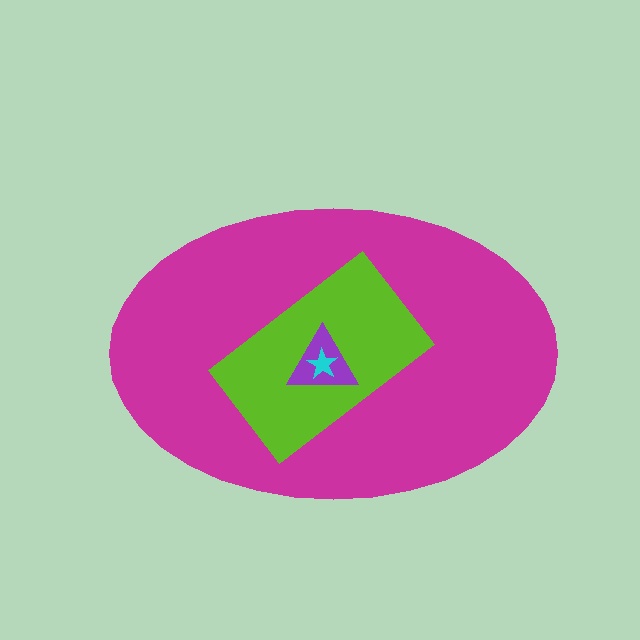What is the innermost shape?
The cyan star.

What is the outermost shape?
The magenta ellipse.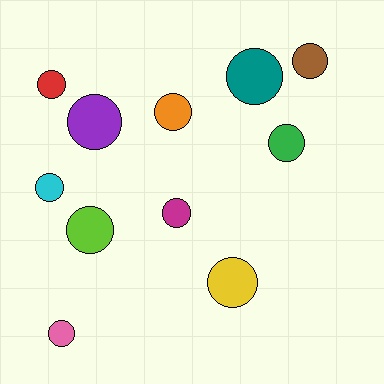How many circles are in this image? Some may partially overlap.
There are 11 circles.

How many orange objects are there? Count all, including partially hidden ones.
There is 1 orange object.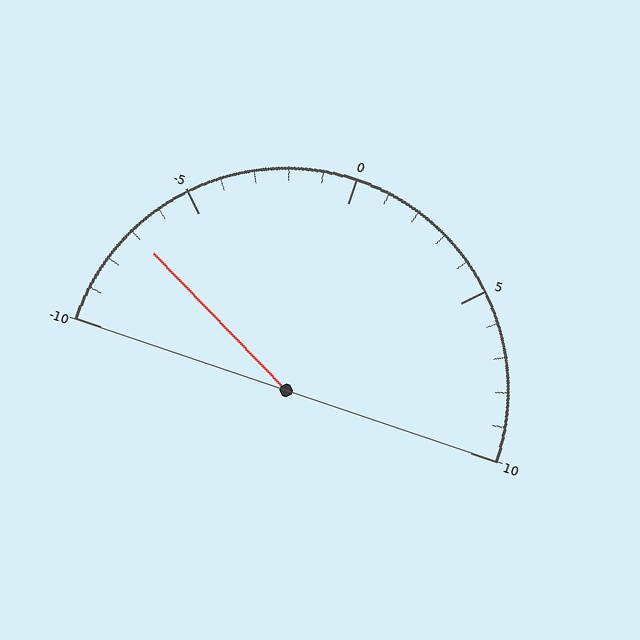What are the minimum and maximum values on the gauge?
The gauge ranges from -10 to 10.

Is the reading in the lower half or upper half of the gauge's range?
The reading is in the lower half of the range (-10 to 10).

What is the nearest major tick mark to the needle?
The nearest major tick mark is -5.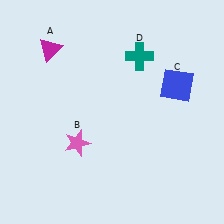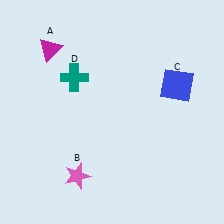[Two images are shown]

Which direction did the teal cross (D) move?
The teal cross (D) moved left.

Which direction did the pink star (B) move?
The pink star (B) moved down.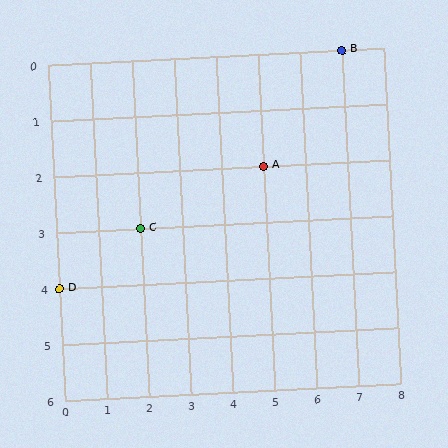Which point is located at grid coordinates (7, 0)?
Point B is at (7, 0).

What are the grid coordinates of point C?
Point C is at grid coordinates (2, 3).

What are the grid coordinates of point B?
Point B is at grid coordinates (7, 0).